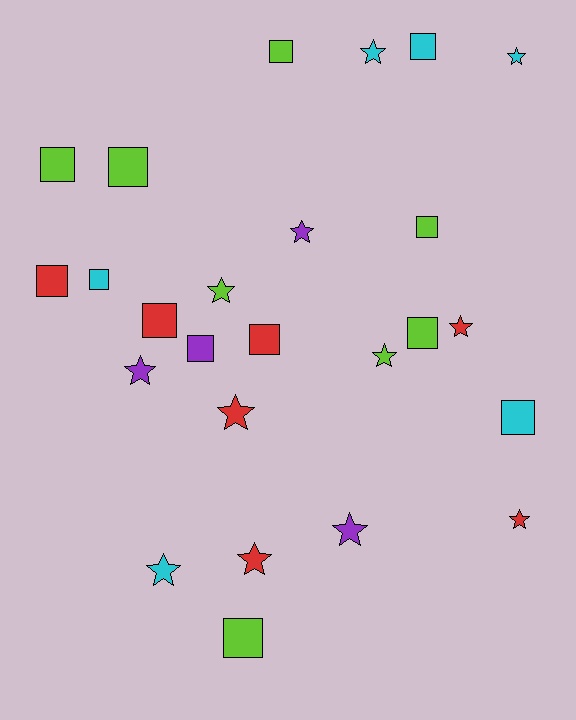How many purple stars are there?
There are 3 purple stars.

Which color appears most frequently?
Lime, with 8 objects.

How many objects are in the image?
There are 25 objects.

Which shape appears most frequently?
Square, with 13 objects.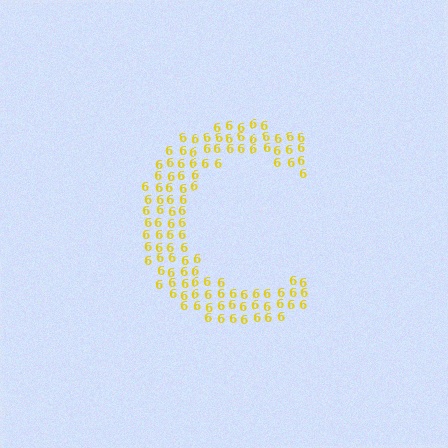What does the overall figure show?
The overall figure shows the letter C.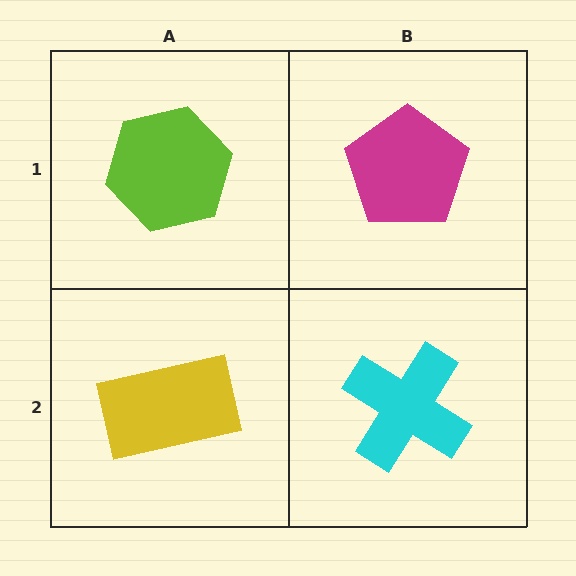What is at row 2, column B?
A cyan cross.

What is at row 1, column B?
A magenta pentagon.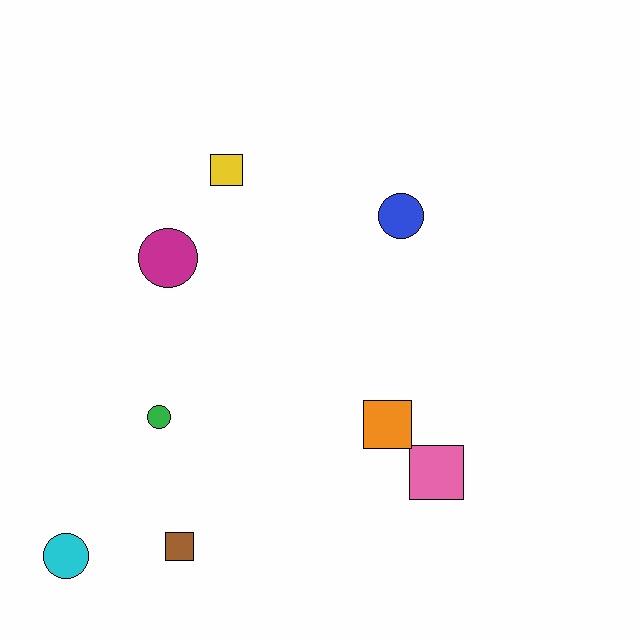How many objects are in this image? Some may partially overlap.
There are 8 objects.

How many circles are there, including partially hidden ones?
There are 4 circles.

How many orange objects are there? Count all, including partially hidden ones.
There is 1 orange object.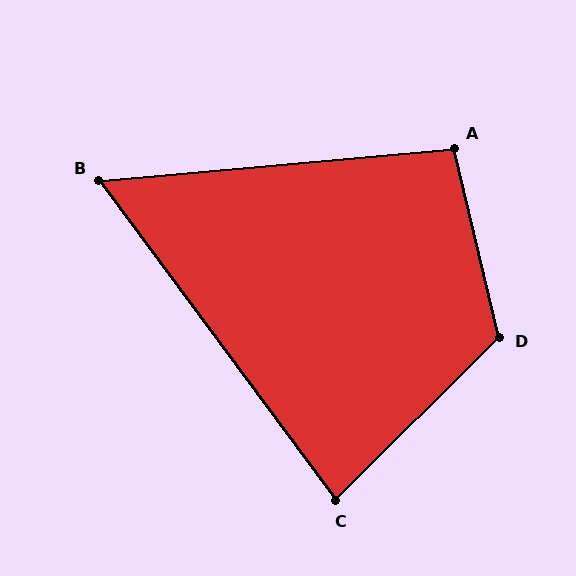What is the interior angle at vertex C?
Approximately 82 degrees (acute).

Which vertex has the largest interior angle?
D, at approximately 121 degrees.